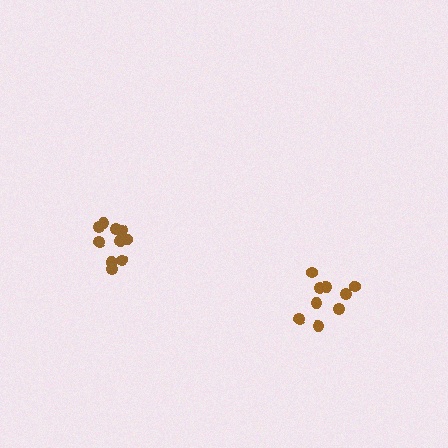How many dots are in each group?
Group 1: 11 dots, Group 2: 9 dots (20 total).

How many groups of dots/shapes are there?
There are 2 groups.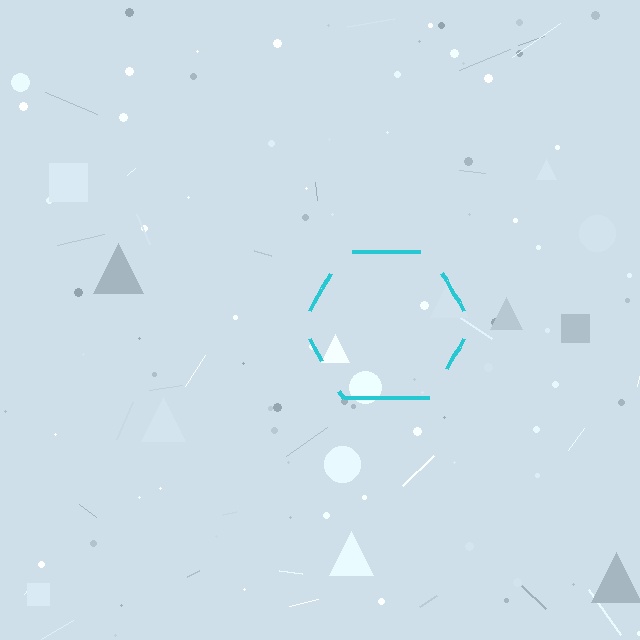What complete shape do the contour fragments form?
The contour fragments form a hexagon.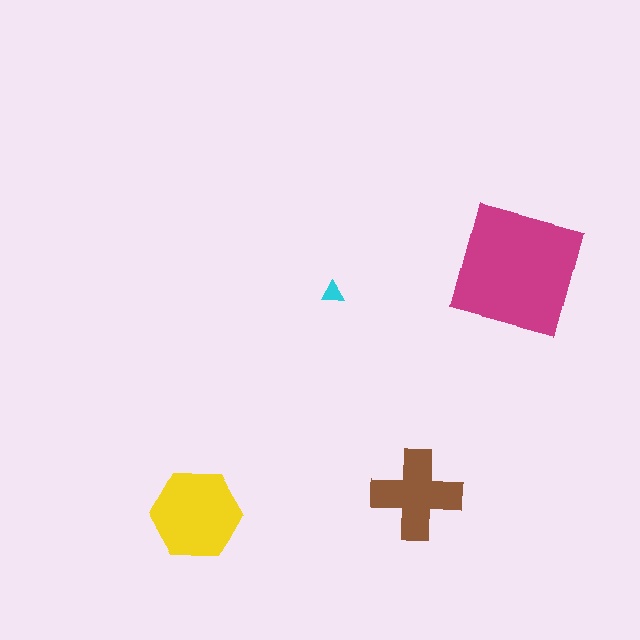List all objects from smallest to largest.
The cyan triangle, the brown cross, the yellow hexagon, the magenta square.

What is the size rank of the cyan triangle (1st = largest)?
4th.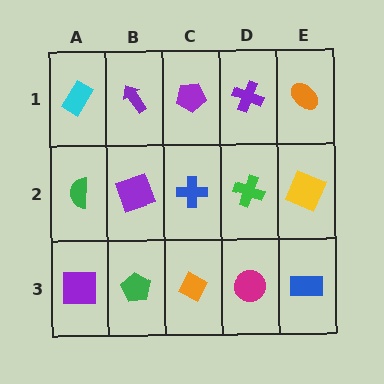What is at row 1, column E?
An orange ellipse.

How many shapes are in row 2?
5 shapes.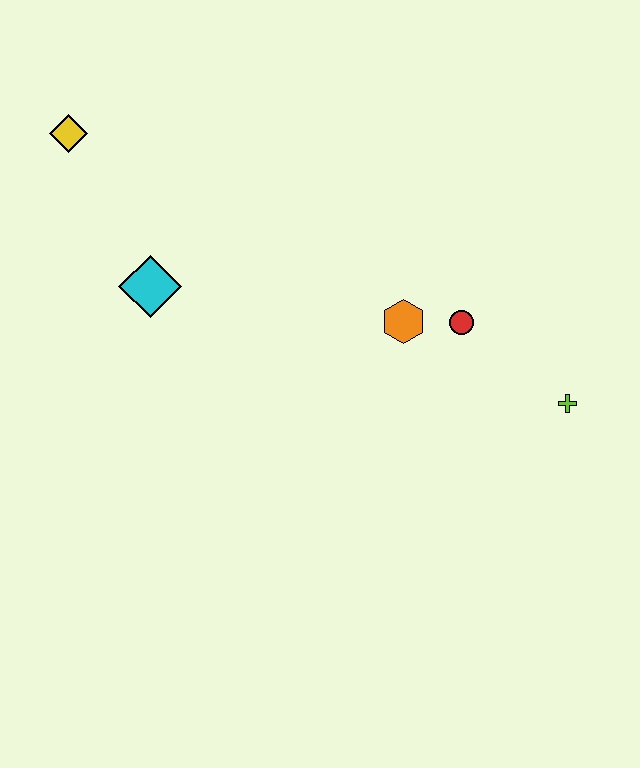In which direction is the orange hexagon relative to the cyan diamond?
The orange hexagon is to the right of the cyan diamond.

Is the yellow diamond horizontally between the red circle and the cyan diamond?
No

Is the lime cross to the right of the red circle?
Yes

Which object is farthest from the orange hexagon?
The yellow diamond is farthest from the orange hexagon.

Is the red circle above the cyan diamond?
No